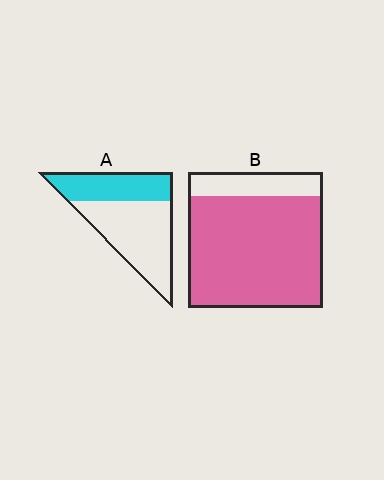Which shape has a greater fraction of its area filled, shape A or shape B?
Shape B.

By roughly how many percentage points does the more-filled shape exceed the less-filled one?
By roughly 45 percentage points (B over A).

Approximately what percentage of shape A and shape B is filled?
A is approximately 40% and B is approximately 80%.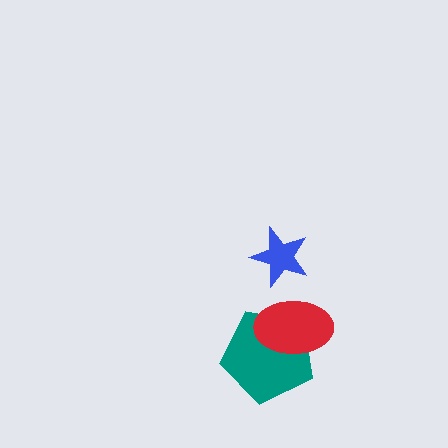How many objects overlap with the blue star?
0 objects overlap with the blue star.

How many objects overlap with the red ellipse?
1 object overlaps with the red ellipse.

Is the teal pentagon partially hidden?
Yes, it is partially covered by another shape.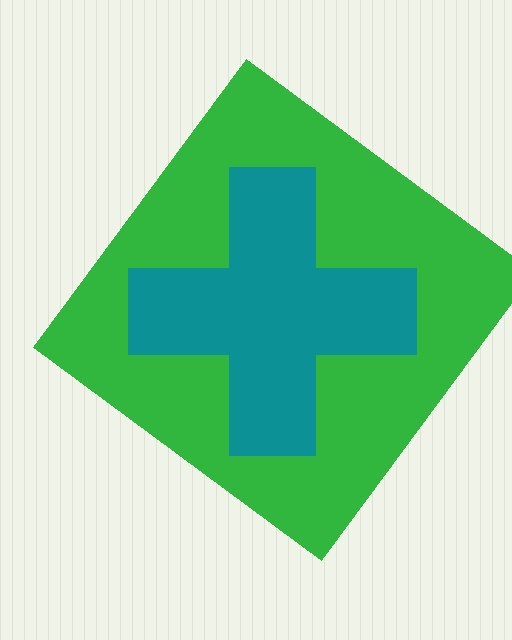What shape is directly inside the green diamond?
The teal cross.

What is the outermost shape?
The green diamond.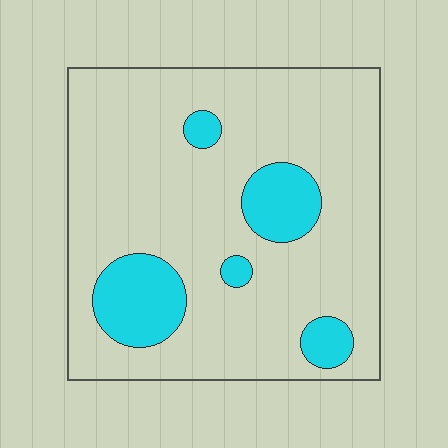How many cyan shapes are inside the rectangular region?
5.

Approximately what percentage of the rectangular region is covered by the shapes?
Approximately 15%.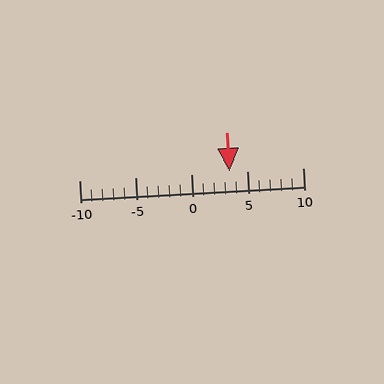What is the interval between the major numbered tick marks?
The major tick marks are spaced 5 units apart.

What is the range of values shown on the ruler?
The ruler shows values from -10 to 10.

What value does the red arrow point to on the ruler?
The red arrow points to approximately 3.